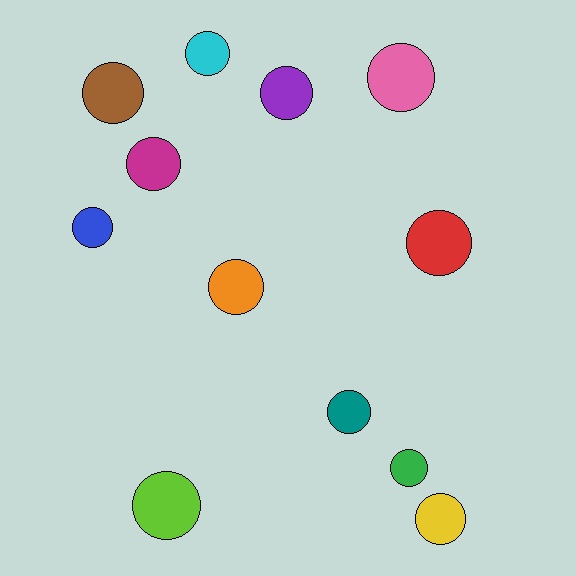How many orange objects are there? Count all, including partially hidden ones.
There is 1 orange object.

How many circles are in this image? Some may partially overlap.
There are 12 circles.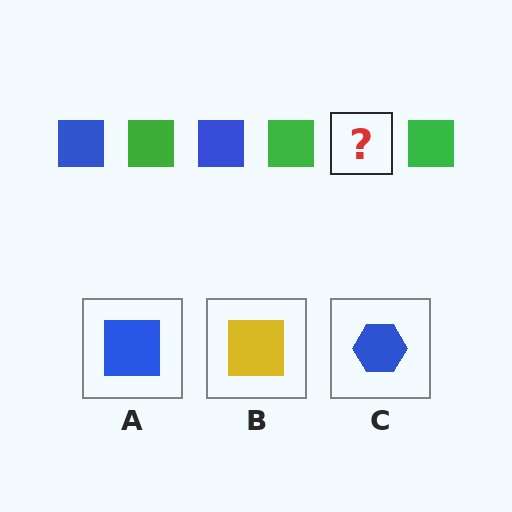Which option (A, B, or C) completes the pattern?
A.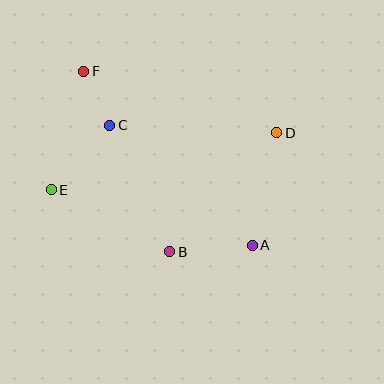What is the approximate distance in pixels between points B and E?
The distance between B and E is approximately 134 pixels.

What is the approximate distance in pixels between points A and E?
The distance between A and E is approximately 208 pixels.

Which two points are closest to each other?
Points C and F are closest to each other.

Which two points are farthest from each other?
Points A and F are farthest from each other.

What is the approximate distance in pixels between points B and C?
The distance between B and C is approximately 140 pixels.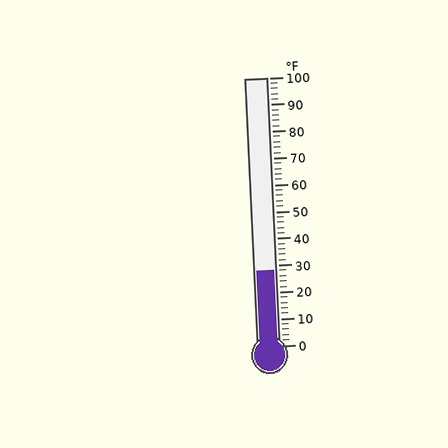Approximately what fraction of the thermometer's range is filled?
The thermometer is filled to approximately 30% of its range.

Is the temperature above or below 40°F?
The temperature is below 40°F.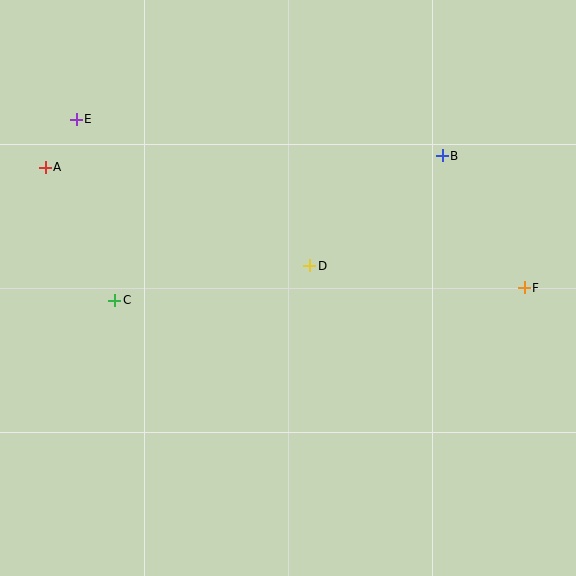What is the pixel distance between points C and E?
The distance between C and E is 185 pixels.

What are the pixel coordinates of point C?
Point C is at (115, 300).